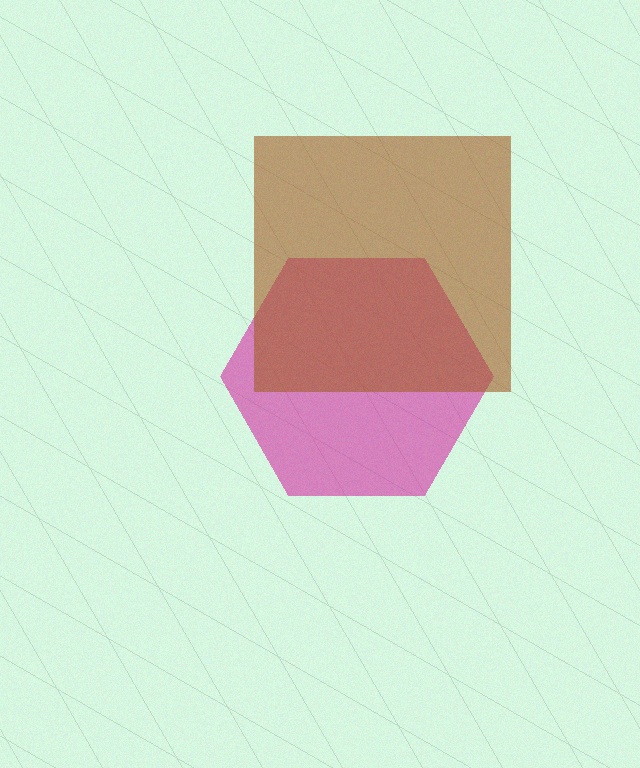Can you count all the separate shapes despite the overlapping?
Yes, there are 2 separate shapes.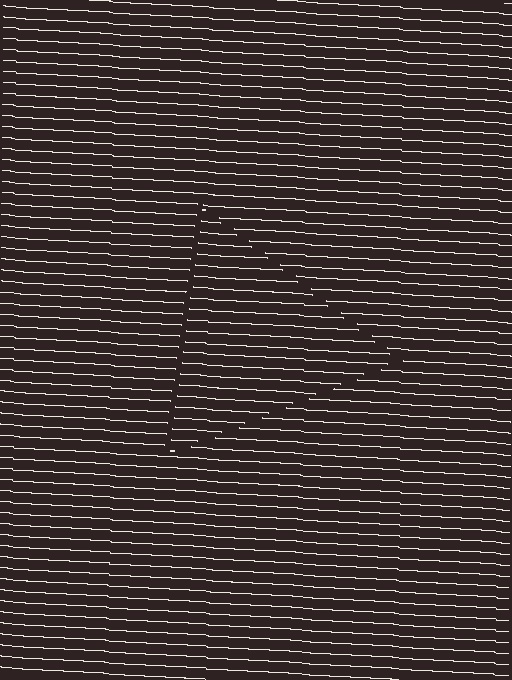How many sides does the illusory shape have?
3 sides — the line-ends trace a triangle.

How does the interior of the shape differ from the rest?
The interior of the shape contains the same grating, shifted by half a period — the contour is defined by the phase discontinuity where line-ends from the inner and outer gratings abut.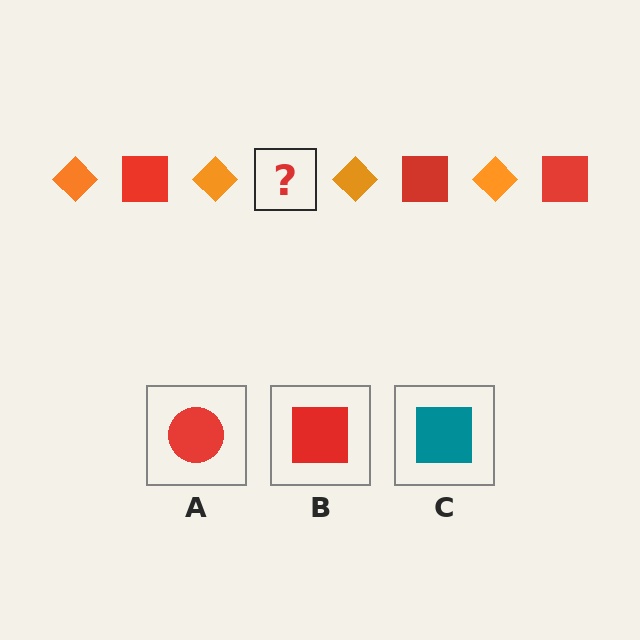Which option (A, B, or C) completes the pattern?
B.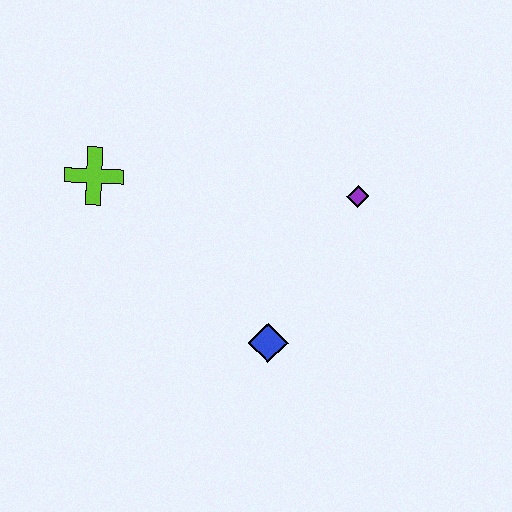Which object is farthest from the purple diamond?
The lime cross is farthest from the purple diamond.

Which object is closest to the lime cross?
The blue diamond is closest to the lime cross.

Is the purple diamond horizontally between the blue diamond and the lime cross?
No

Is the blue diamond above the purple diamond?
No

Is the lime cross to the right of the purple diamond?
No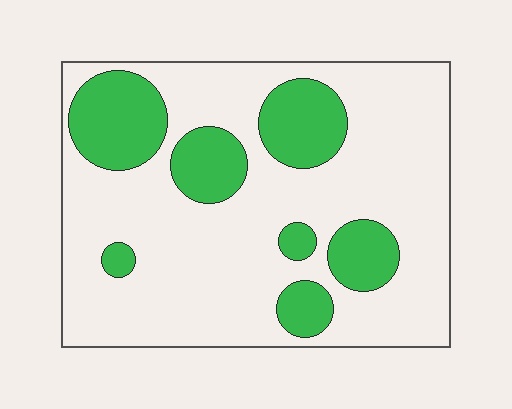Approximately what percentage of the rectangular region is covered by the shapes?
Approximately 25%.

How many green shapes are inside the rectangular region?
7.